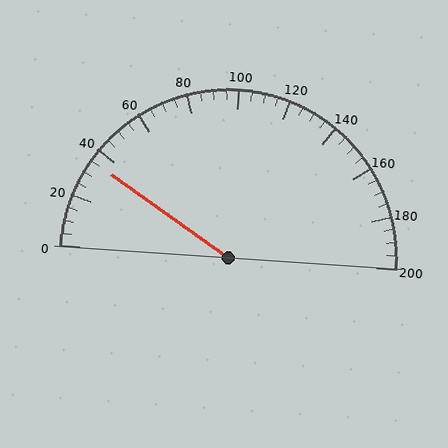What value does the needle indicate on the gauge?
The needle indicates approximately 35.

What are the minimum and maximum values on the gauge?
The gauge ranges from 0 to 200.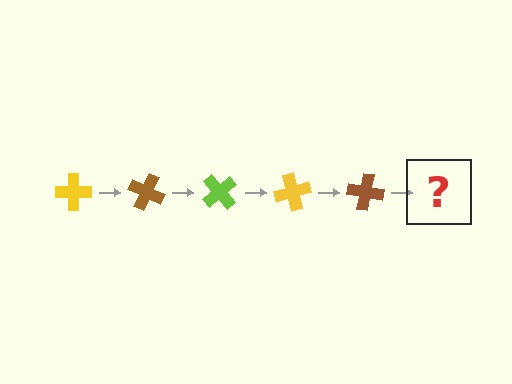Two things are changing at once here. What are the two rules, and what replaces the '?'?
The two rules are that it rotates 25 degrees each step and the color cycles through yellow, brown, and lime. The '?' should be a lime cross, rotated 125 degrees from the start.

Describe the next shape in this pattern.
It should be a lime cross, rotated 125 degrees from the start.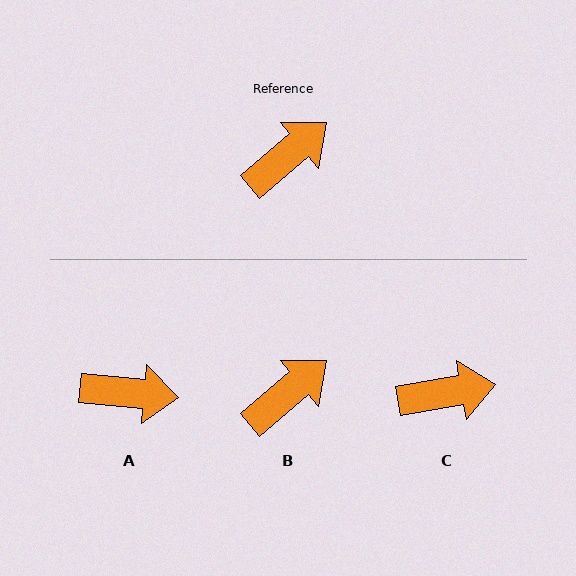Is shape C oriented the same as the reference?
No, it is off by about 30 degrees.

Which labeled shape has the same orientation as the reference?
B.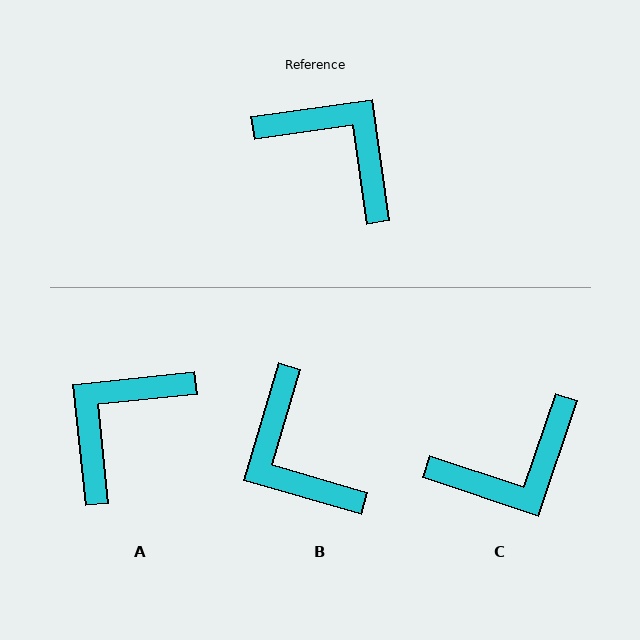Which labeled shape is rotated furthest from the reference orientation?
B, about 156 degrees away.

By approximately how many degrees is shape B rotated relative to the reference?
Approximately 156 degrees counter-clockwise.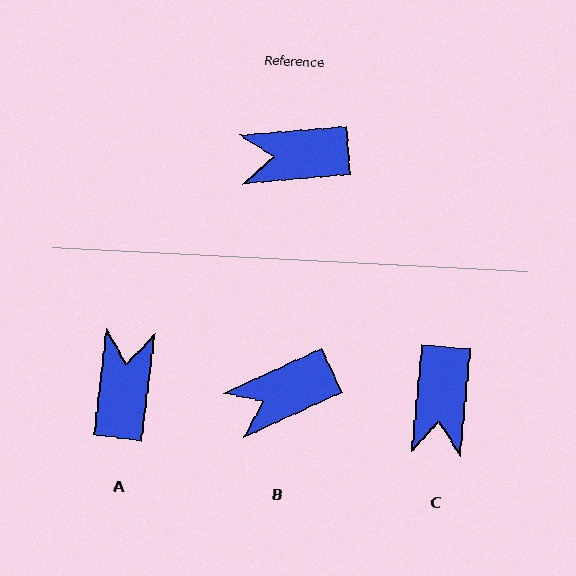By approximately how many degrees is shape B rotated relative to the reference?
Approximately 20 degrees counter-clockwise.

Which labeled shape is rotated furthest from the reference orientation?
A, about 102 degrees away.